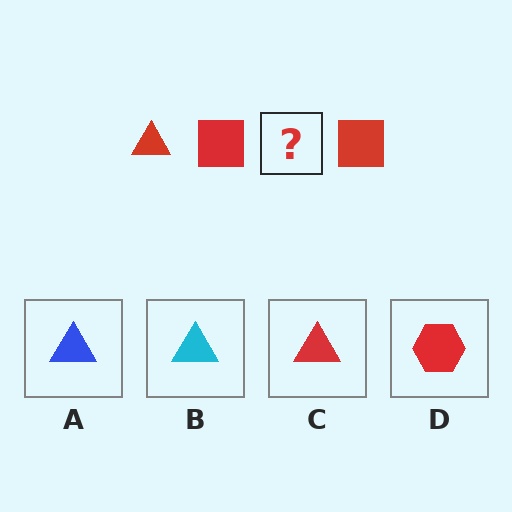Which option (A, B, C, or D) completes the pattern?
C.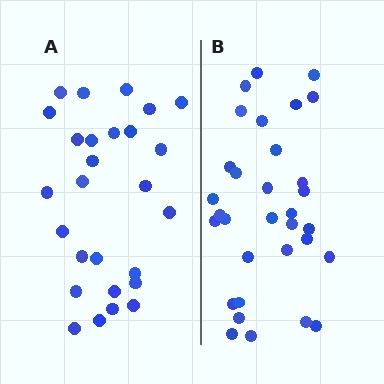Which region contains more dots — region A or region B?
Region B (the right region) has more dots.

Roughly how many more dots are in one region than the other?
Region B has about 5 more dots than region A.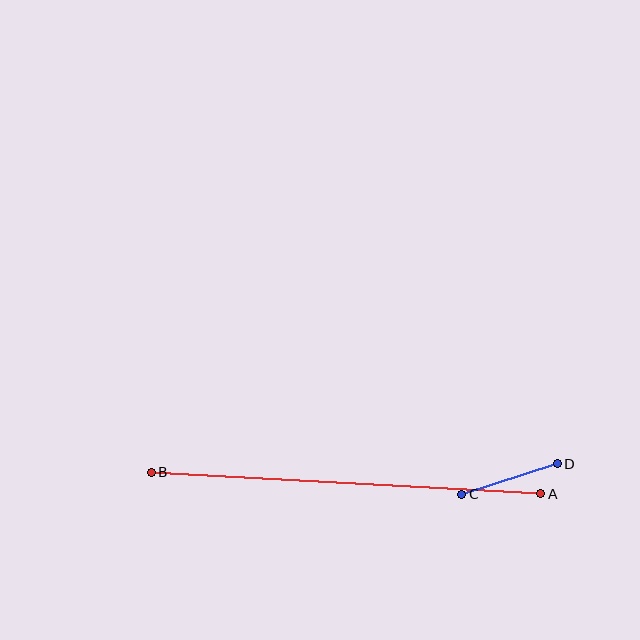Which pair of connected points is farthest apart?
Points A and B are farthest apart.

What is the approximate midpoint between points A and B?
The midpoint is at approximately (346, 483) pixels.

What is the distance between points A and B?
The distance is approximately 390 pixels.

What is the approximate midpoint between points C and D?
The midpoint is at approximately (509, 479) pixels.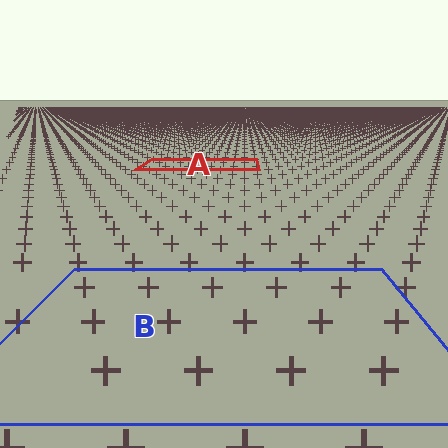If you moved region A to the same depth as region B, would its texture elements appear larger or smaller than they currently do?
They would appear larger. At a closer depth, the same texture elements are projected at a bigger on-screen size.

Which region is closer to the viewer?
Region B is closer. The texture elements there are larger and more spread out.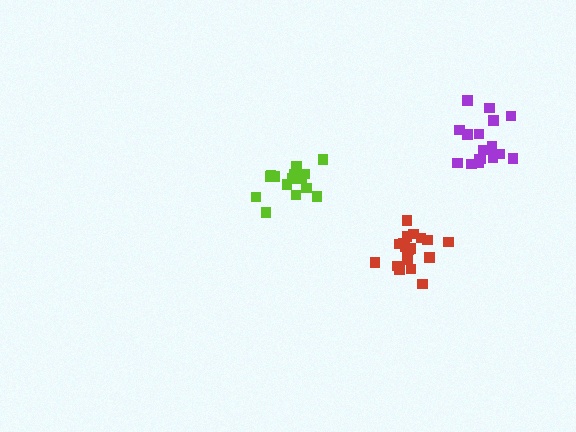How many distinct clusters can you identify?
There are 3 distinct clusters.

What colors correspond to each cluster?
The clusters are colored: purple, lime, red.